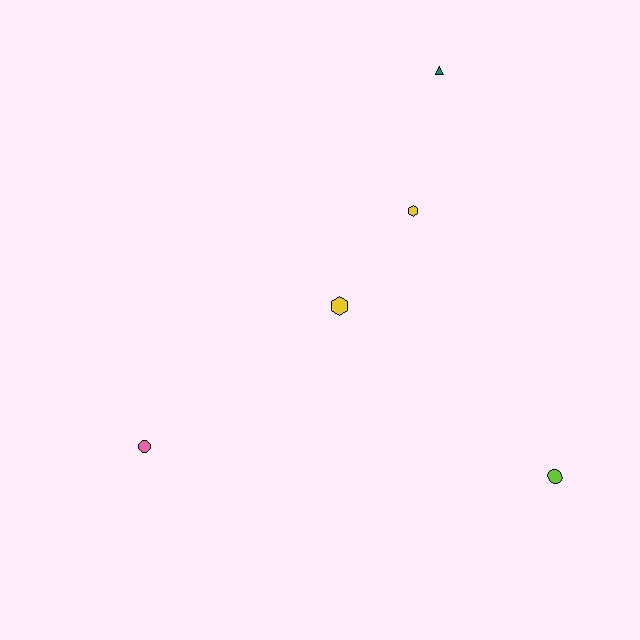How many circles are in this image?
There are 2 circles.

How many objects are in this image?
There are 5 objects.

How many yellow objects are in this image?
There are 2 yellow objects.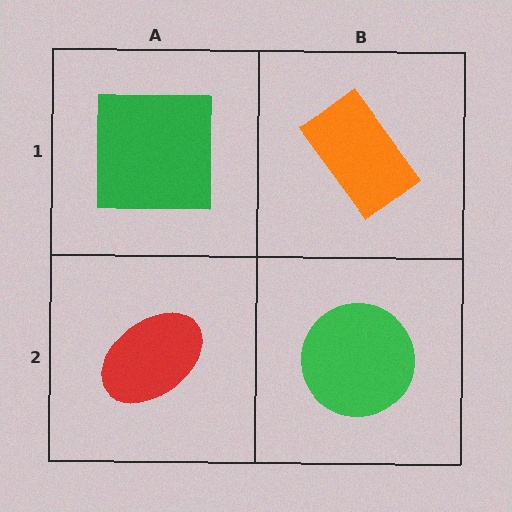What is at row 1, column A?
A green square.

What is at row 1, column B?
An orange rectangle.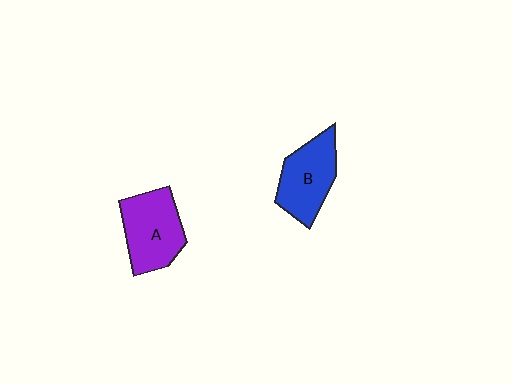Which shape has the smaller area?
Shape B (blue).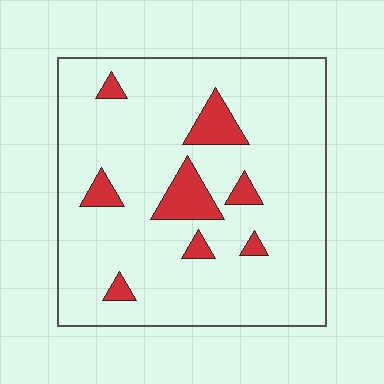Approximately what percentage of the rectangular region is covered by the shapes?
Approximately 10%.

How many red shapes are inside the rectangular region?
8.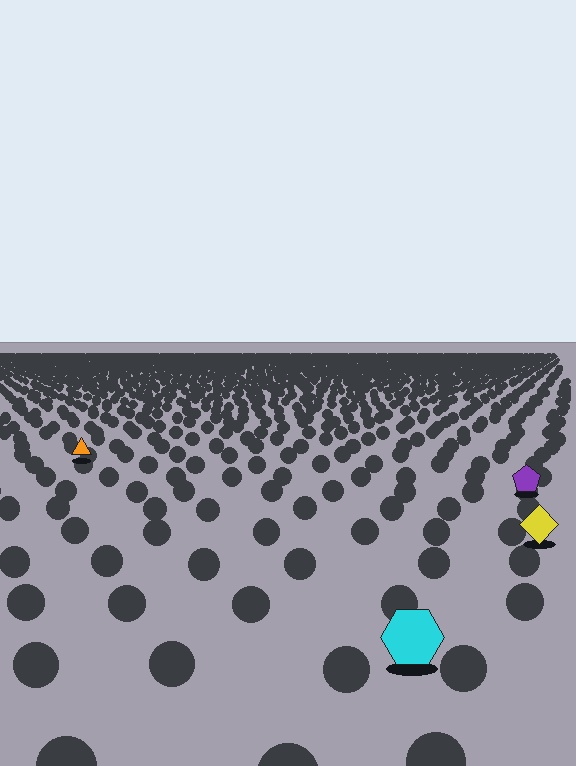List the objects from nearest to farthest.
From nearest to farthest: the cyan hexagon, the yellow diamond, the purple pentagon, the orange triangle.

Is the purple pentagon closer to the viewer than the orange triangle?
Yes. The purple pentagon is closer — you can tell from the texture gradient: the ground texture is coarser near it.